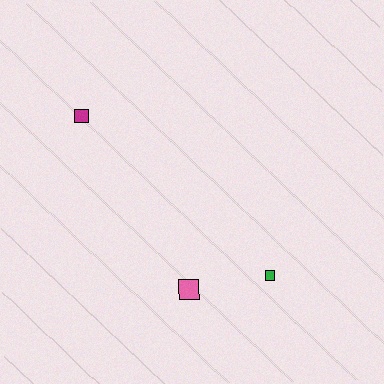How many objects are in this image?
There are 3 objects.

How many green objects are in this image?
There is 1 green object.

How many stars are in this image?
There are no stars.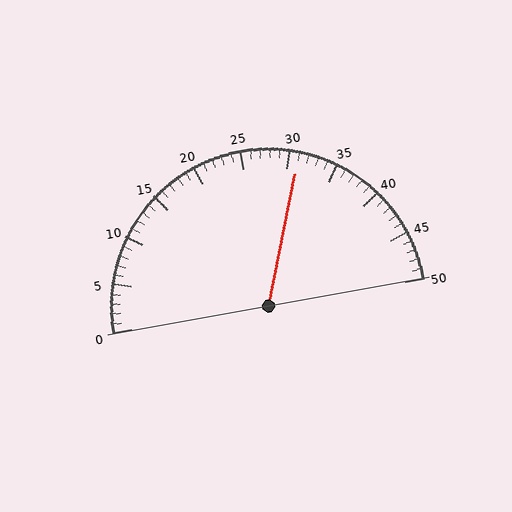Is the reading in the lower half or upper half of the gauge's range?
The reading is in the upper half of the range (0 to 50).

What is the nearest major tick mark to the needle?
The nearest major tick mark is 30.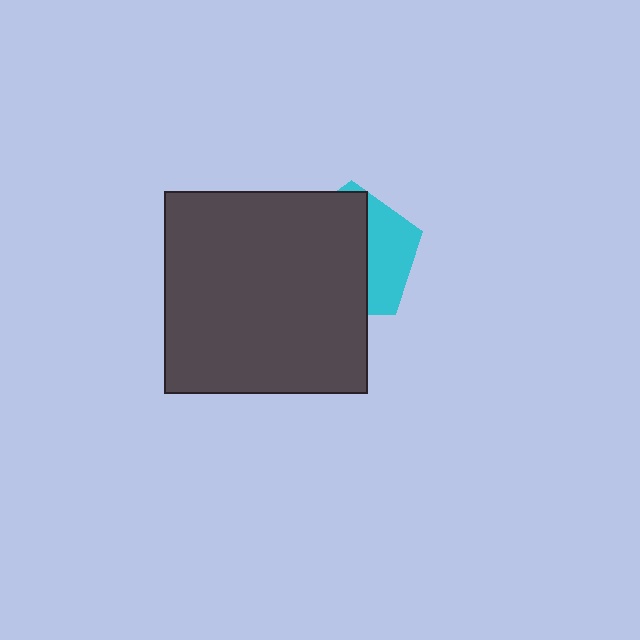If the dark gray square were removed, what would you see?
You would see the complete cyan pentagon.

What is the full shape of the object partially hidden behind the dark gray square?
The partially hidden object is a cyan pentagon.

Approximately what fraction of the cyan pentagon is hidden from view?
Roughly 64% of the cyan pentagon is hidden behind the dark gray square.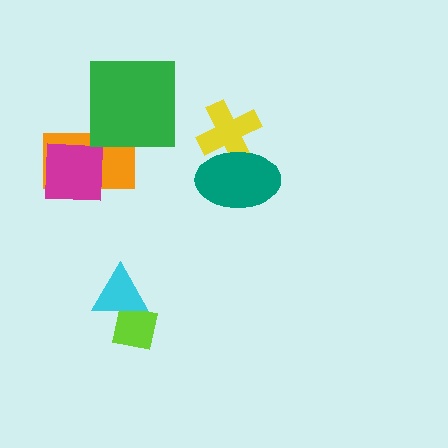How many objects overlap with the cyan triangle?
1 object overlaps with the cyan triangle.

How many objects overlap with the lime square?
1 object overlaps with the lime square.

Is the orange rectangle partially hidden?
Yes, it is partially covered by another shape.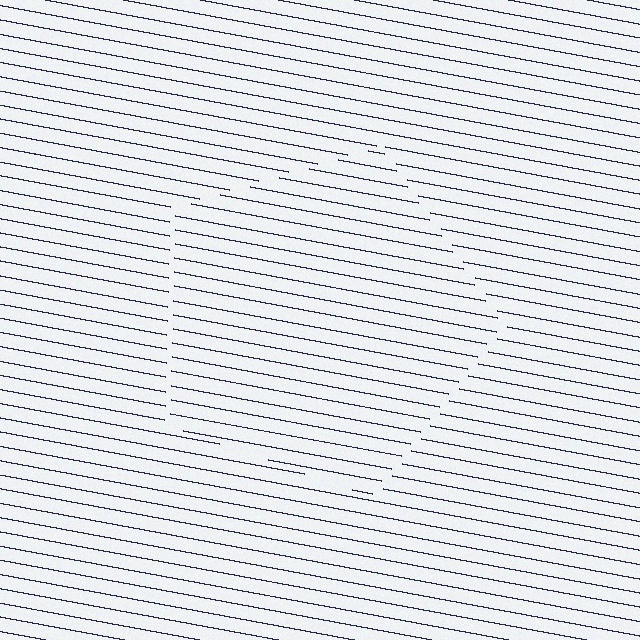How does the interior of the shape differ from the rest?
The interior of the shape contains the same grating, shifted by half a period — the contour is defined by the phase discontinuity where line-ends from the inner and outer gratings abut.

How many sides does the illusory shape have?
5 sides — the line-ends trace a pentagon.